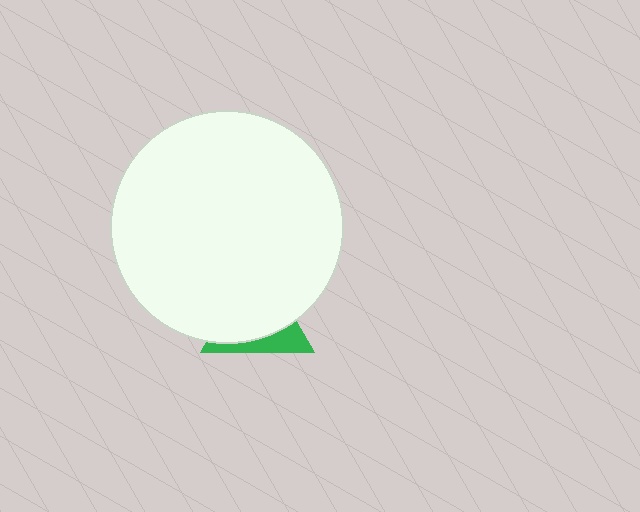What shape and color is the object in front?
The object in front is a white circle.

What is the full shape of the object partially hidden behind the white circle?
The partially hidden object is a green triangle.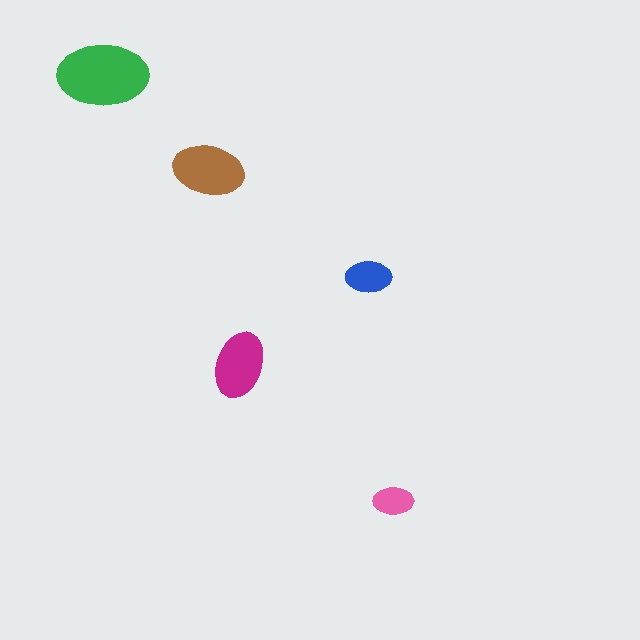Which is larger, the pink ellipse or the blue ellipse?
The blue one.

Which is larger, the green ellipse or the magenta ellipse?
The green one.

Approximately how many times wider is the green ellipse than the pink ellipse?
About 2 times wider.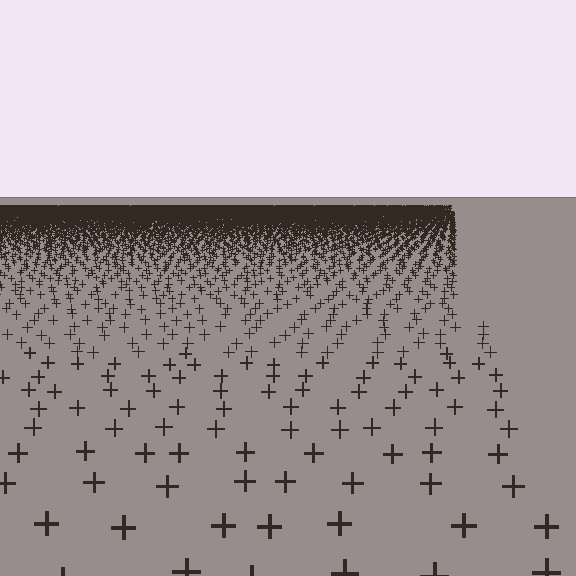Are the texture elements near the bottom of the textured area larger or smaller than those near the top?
Larger. Near the bottom, elements are closer to the viewer and appear at a bigger on-screen size.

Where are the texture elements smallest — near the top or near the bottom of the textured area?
Near the top.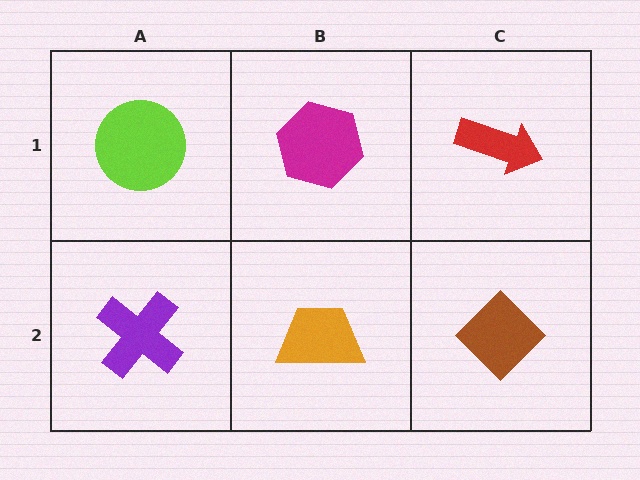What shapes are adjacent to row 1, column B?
An orange trapezoid (row 2, column B), a lime circle (row 1, column A), a red arrow (row 1, column C).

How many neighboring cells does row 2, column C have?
2.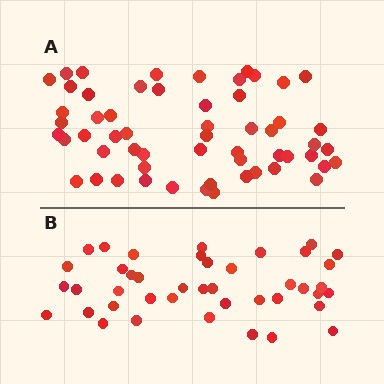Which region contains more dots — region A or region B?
Region A (the top region) has more dots.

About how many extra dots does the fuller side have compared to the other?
Region A has approximately 15 more dots than region B.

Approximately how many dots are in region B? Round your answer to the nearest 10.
About 40 dots. (The exact count is 42, which rounds to 40.)